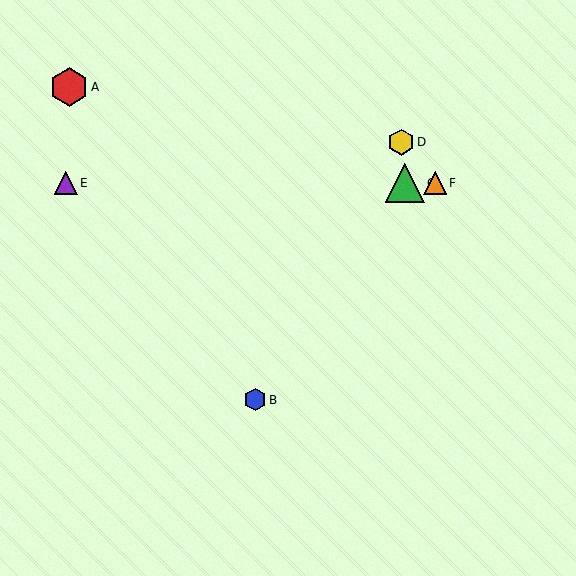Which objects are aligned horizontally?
Objects C, E, F are aligned horizontally.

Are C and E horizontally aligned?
Yes, both are at y≈183.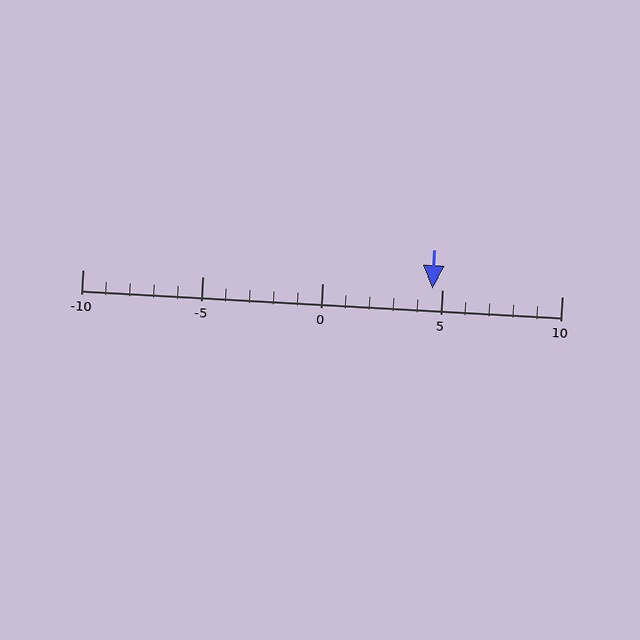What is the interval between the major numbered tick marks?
The major tick marks are spaced 5 units apart.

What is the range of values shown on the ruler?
The ruler shows values from -10 to 10.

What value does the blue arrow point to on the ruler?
The blue arrow points to approximately 5.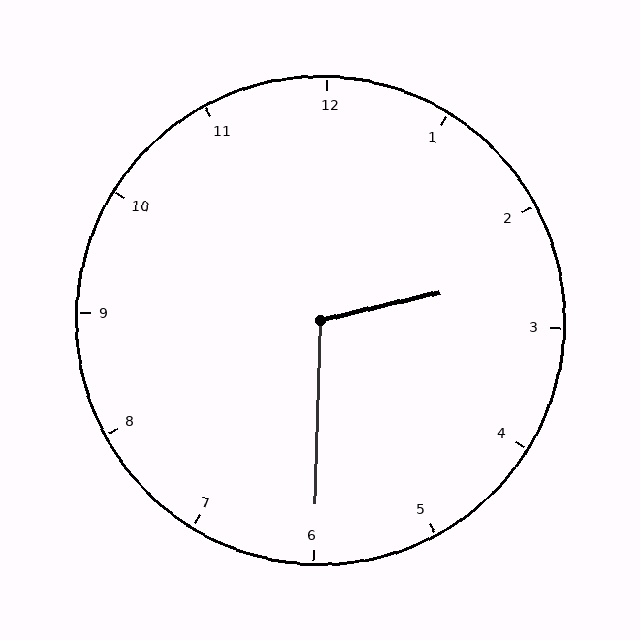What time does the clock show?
2:30.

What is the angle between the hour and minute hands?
Approximately 105 degrees.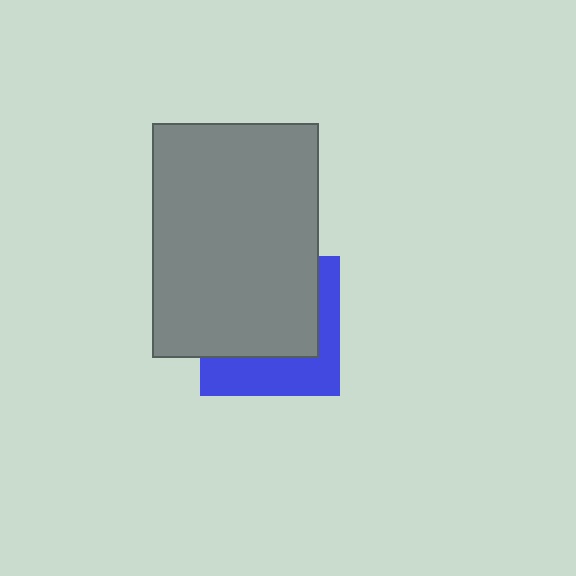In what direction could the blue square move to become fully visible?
The blue square could move down. That would shift it out from behind the gray rectangle entirely.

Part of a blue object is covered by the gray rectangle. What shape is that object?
It is a square.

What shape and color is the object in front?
The object in front is a gray rectangle.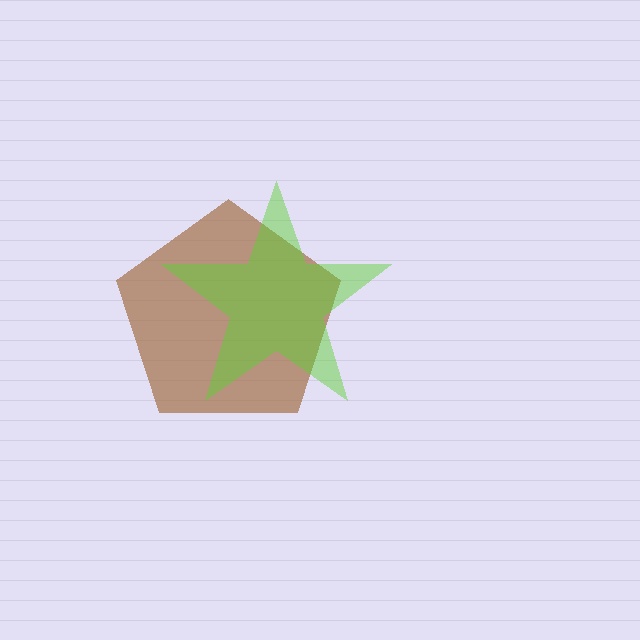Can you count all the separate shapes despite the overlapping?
Yes, there are 2 separate shapes.